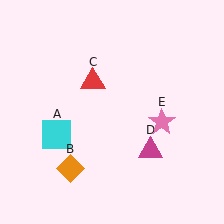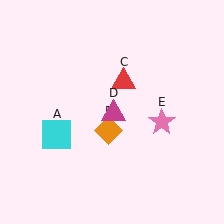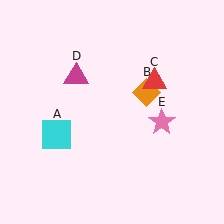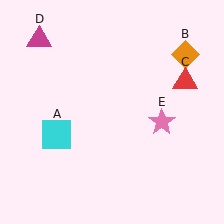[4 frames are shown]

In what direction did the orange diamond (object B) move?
The orange diamond (object B) moved up and to the right.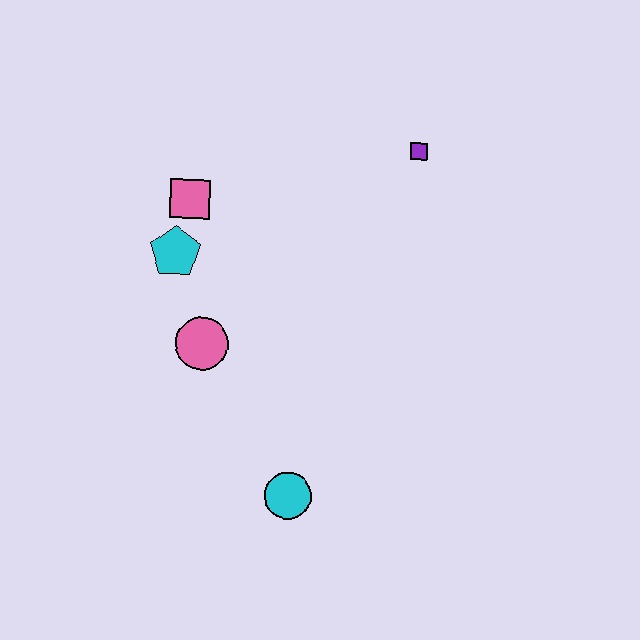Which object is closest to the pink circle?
The cyan pentagon is closest to the pink circle.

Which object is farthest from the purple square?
The cyan circle is farthest from the purple square.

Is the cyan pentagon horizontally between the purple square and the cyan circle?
No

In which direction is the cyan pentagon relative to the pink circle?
The cyan pentagon is above the pink circle.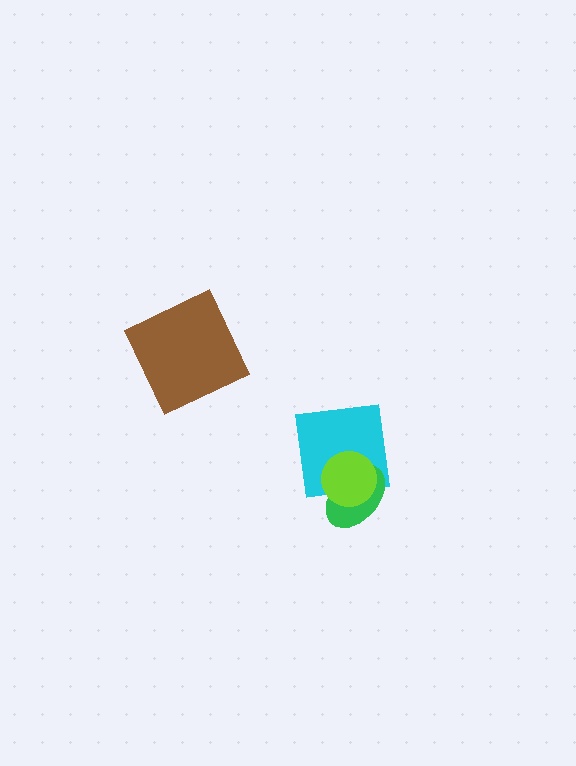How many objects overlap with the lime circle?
2 objects overlap with the lime circle.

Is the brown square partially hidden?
No, no other shape covers it.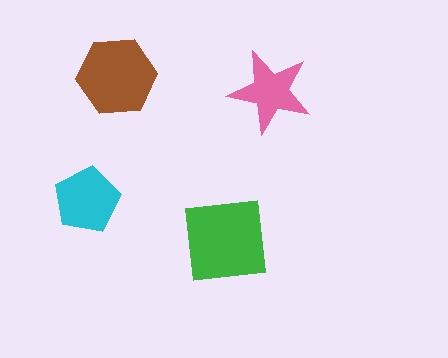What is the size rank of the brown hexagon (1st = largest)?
2nd.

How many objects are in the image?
There are 4 objects in the image.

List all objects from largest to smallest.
The green square, the brown hexagon, the cyan pentagon, the pink star.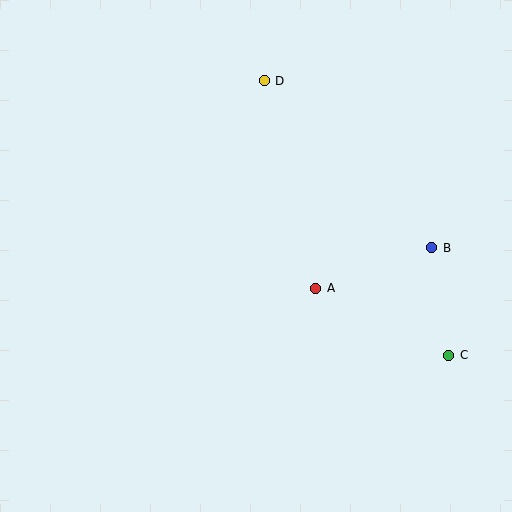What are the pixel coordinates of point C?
Point C is at (449, 355).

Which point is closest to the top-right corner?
Point D is closest to the top-right corner.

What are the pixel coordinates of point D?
Point D is at (264, 81).